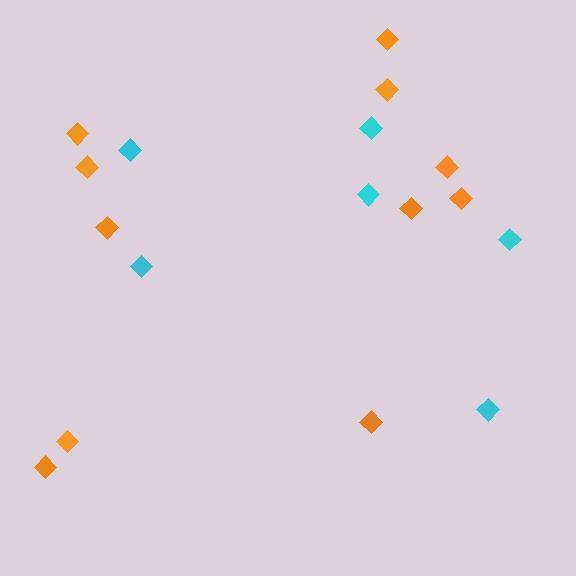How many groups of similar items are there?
There are 2 groups: one group of orange diamonds (11) and one group of cyan diamonds (6).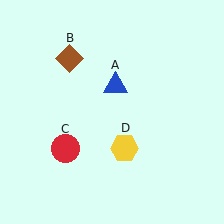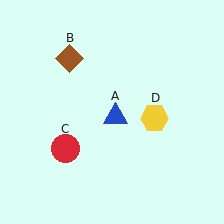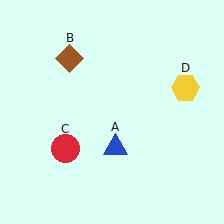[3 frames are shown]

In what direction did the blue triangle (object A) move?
The blue triangle (object A) moved down.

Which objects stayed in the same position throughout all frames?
Brown diamond (object B) and red circle (object C) remained stationary.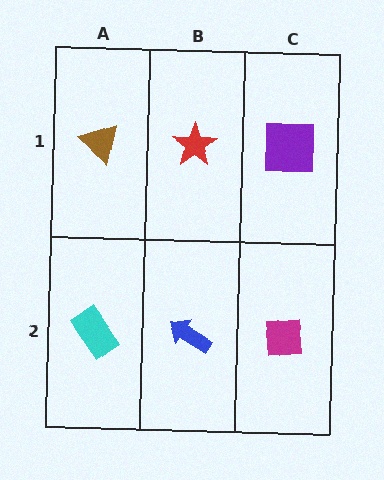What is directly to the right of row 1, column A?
A red star.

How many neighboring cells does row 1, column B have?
3.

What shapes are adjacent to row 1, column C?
A magenta square (row 2, column C), a red star (row 1, column B).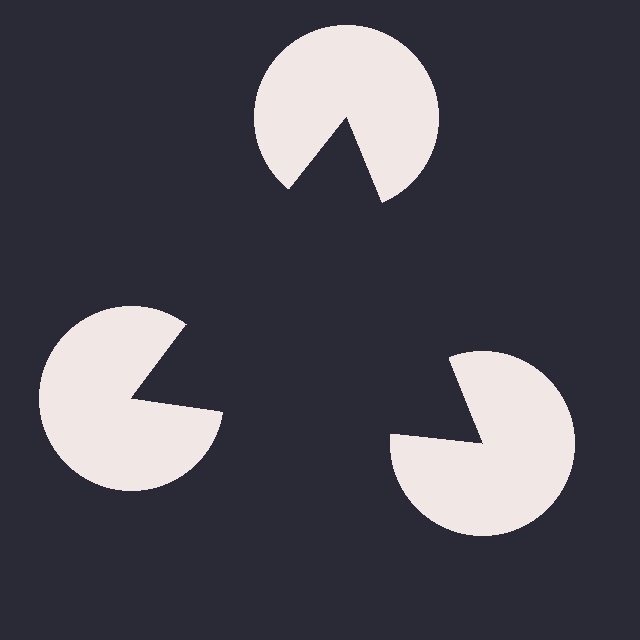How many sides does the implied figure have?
3 sides.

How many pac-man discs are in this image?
There are 3 — one at each vertex of the illusory triangle.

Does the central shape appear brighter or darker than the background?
It typically appears slightly darker than the background, even though no actual brightness change is drawn.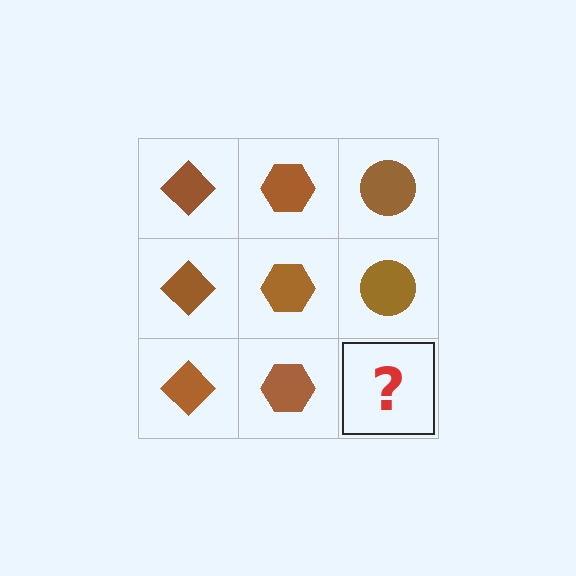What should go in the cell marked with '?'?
The missing cell should contain a brown circle.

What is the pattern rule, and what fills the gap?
The rule is that each column has a consistent shape. The gap should be filled with a brown circle.